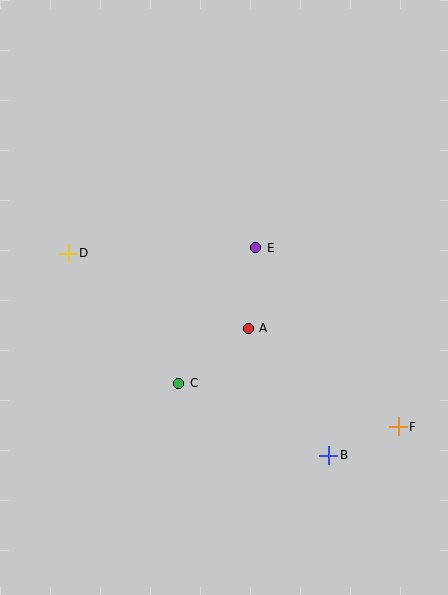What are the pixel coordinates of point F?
Point F is at (398, 427).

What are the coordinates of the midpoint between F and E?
The midpoint between F and E is at (327, 337).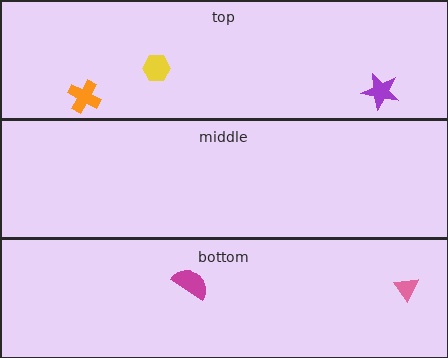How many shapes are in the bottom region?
2.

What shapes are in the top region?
The yellow hexagon, the purple star, the orange cross.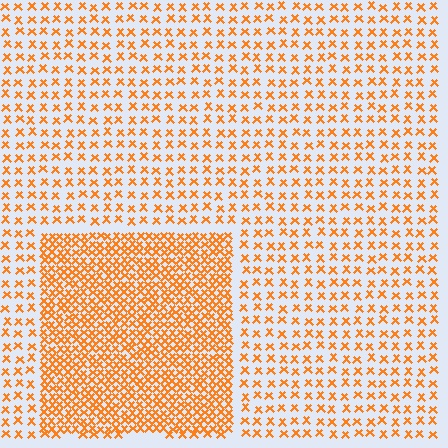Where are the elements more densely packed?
The elements are more densely packed inside the rectangle boundary.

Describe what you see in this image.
The image contains small orange elements arranged at two different densities. A rectangle-shaped region is visible where the elements are more densely packed than the surrounding area.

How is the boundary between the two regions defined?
The boundary is defined by a change in element density (approximately 2.5x ratio). All elements are the same color, size, and shape.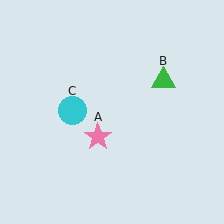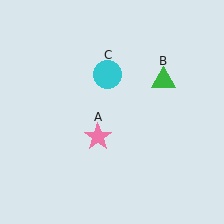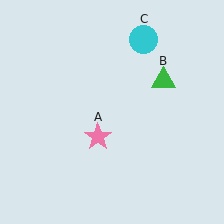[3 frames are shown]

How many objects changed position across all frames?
1 object changed position: cyan circle (object C).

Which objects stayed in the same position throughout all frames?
Pink star (object A) and green triangle (object B) remained stationary.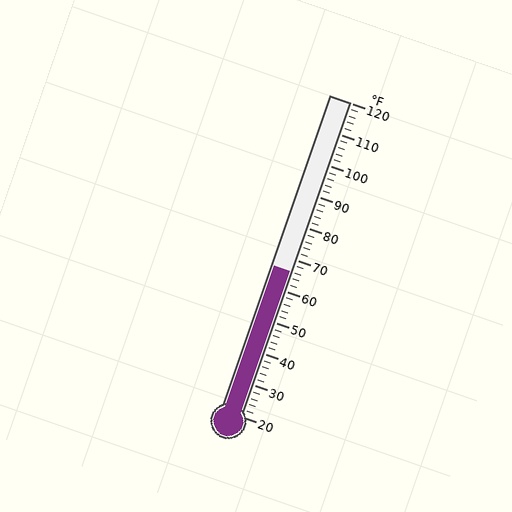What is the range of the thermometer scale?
The thermometer scale ranges from 20°F to 120°F.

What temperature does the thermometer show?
The thermometer shows approximately 66°F.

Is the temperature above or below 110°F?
The temperature is below 110°F.